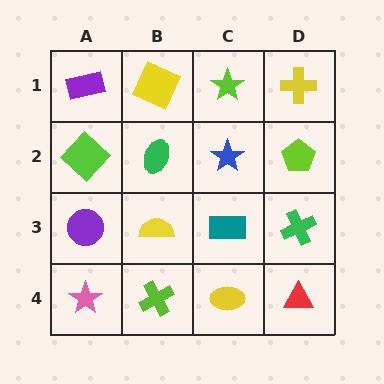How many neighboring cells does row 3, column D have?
3.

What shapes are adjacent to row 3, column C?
A blue star (row 2, column C), a yellow ellipse (row 4, column C), a yellow semicircle (row 3, column B), a green cross (row 3, column D).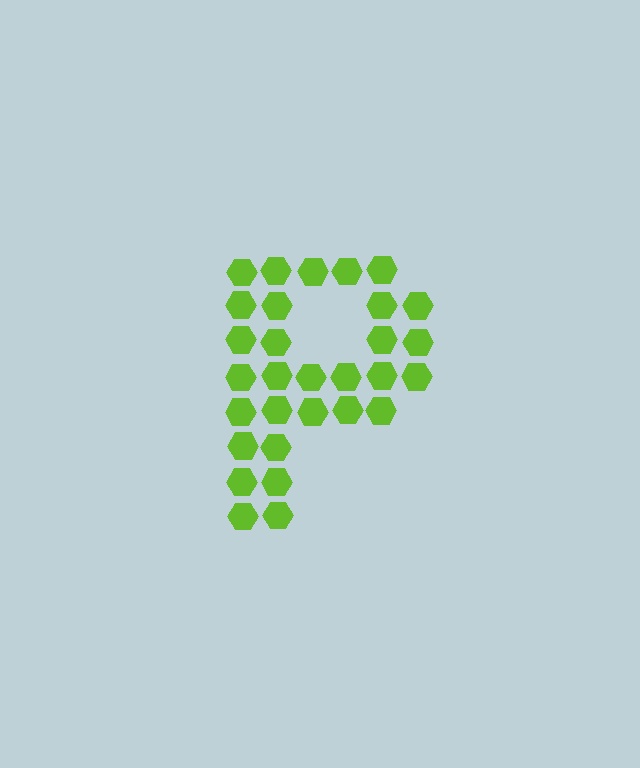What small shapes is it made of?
It is made of small hexagons.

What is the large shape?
The large shape is the letter P.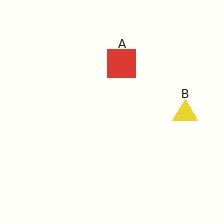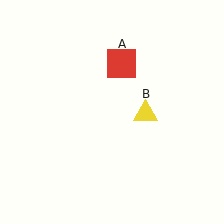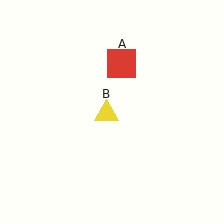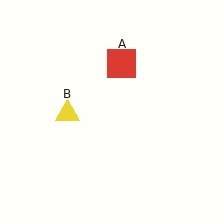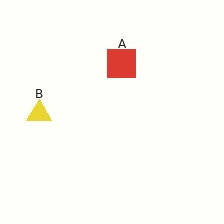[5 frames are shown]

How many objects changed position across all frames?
1 object changed position: yellow triangle (object B).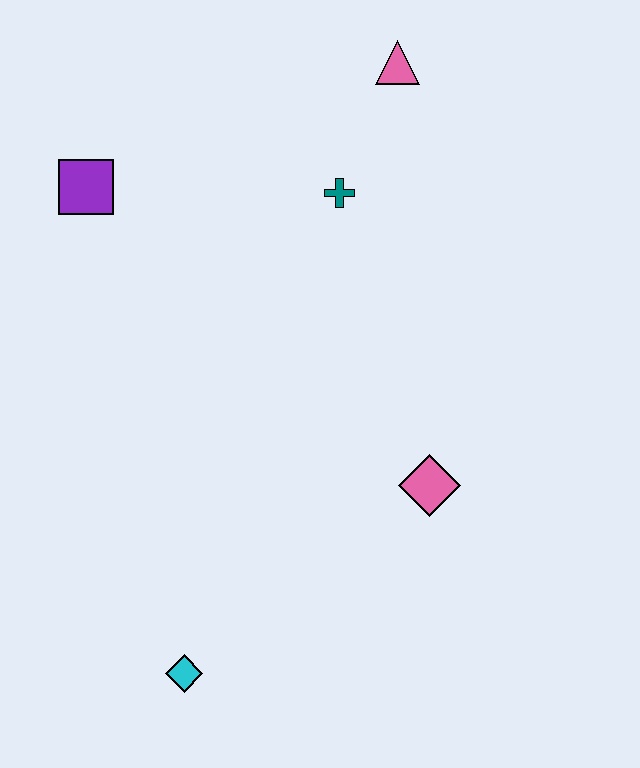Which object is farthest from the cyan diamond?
The pink triangle is farthest from the cyan diamond.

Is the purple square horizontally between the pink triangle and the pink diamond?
No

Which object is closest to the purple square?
The teal cross is closest to the purple square.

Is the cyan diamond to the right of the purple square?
Yes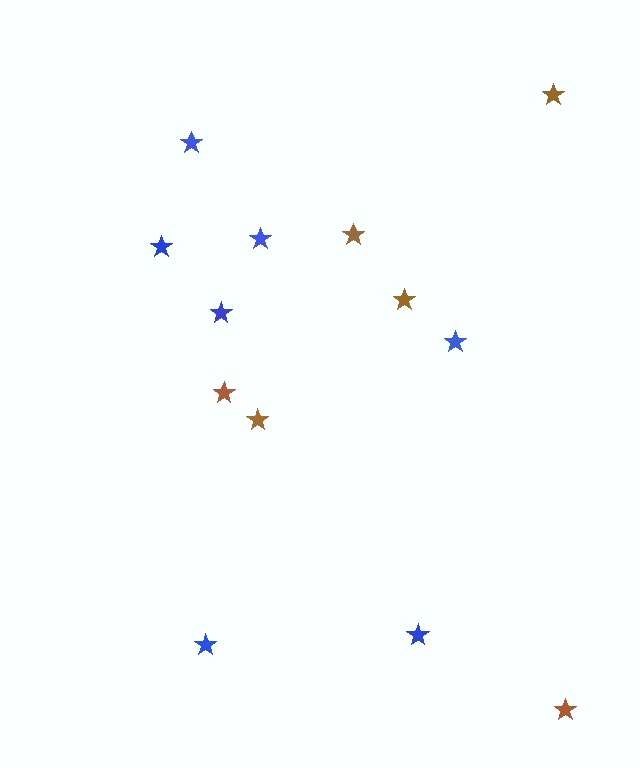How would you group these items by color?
There are 2 groups: one group of blue stars (7) and one group of brown stars (6).